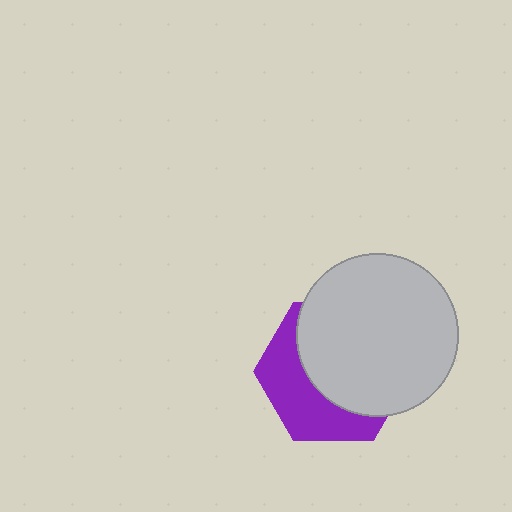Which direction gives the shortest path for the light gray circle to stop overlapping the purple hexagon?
Moving toward the upper-right gives the shortest separation.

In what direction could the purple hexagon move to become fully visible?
The purple hexagon could move toward the lower-left. That would shift it out from behind the light gray circle entirely.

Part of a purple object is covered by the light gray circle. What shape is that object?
It is a hexagon.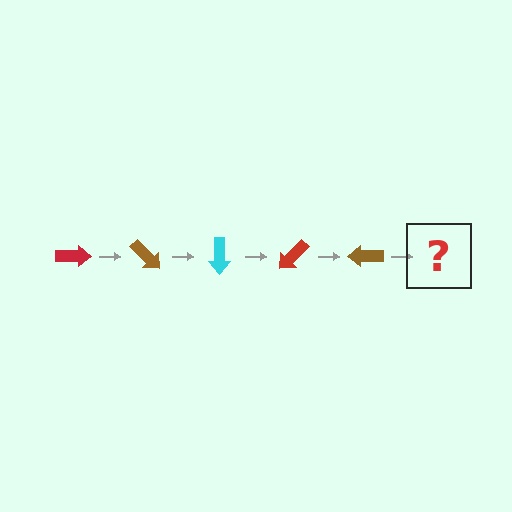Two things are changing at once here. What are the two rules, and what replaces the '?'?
The two rules are that it rotates 45 degrees each step and the color cycles through red, brown, and cyan. The '?' should be a cyan arrow, rotated 225 degrees from the start.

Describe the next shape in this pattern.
It should be a cyan arrow, rotated 225 degrees from the start.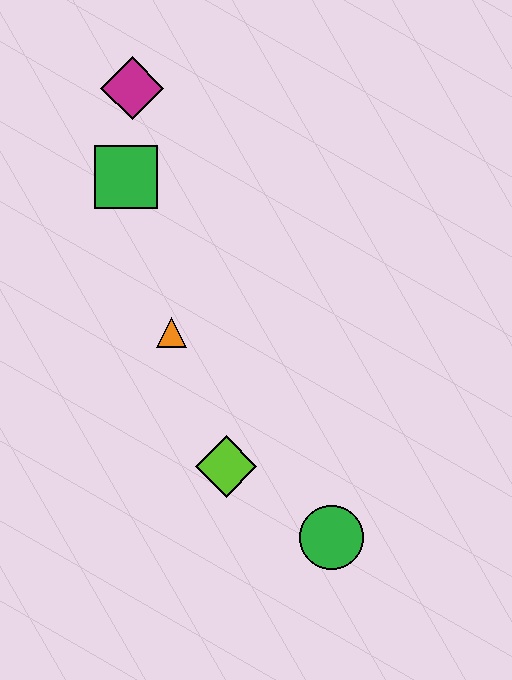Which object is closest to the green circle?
The lime diamond is closest to the green circle.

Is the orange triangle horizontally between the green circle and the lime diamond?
No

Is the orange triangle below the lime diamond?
No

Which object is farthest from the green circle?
The magenta diamond is farthest from the green circle.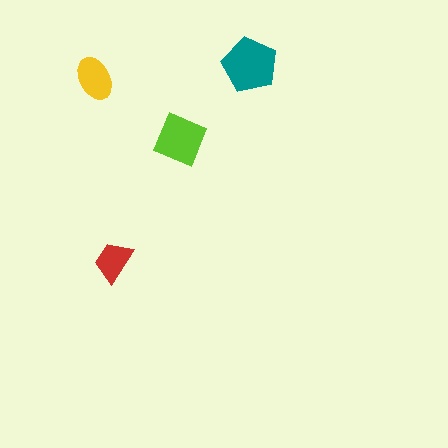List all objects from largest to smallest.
The teal pentagon, the lime diamond, the yellow ellipse, the red trapezoid.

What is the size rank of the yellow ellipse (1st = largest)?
3rd.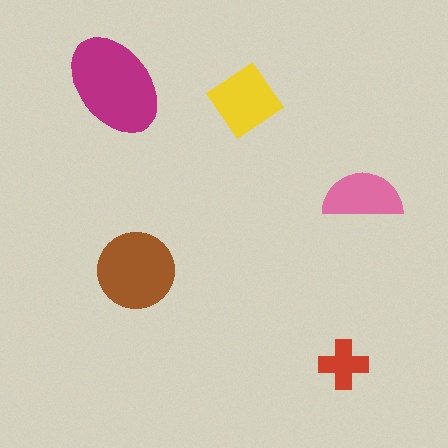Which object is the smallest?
The red cross.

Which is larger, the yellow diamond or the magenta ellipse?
The magenta ellipse.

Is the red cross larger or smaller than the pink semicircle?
Smaller.